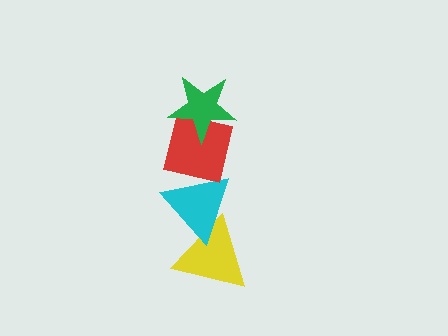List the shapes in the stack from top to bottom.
From top to bottom: the green star, the red square, the cyan triangle, the yellow triangle.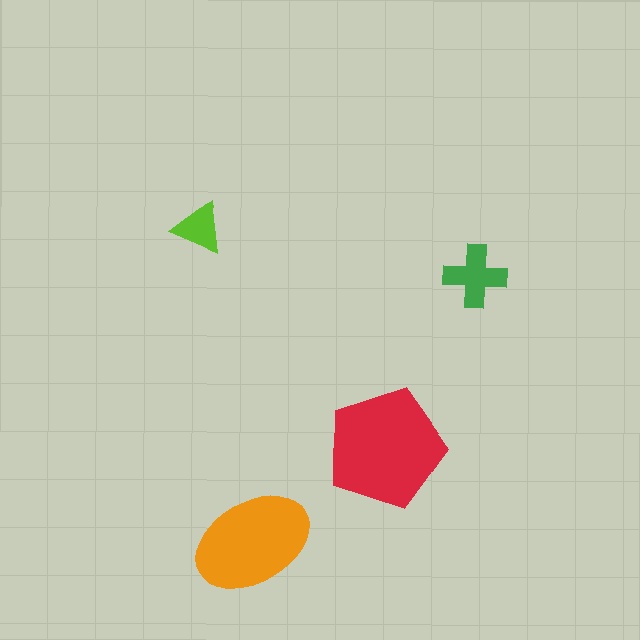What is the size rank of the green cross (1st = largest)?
3rd.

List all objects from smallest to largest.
The lime triangle, the green cross, the orange ellipse, the red pentagon.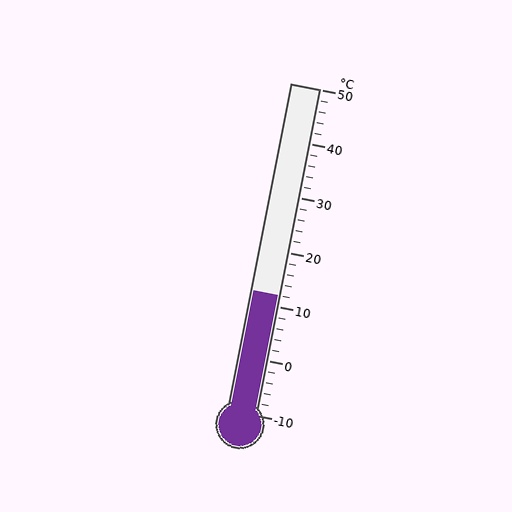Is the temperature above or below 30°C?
The temperature is below 30°C.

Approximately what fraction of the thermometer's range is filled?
The thermometer is filled to approximately 35% of its range.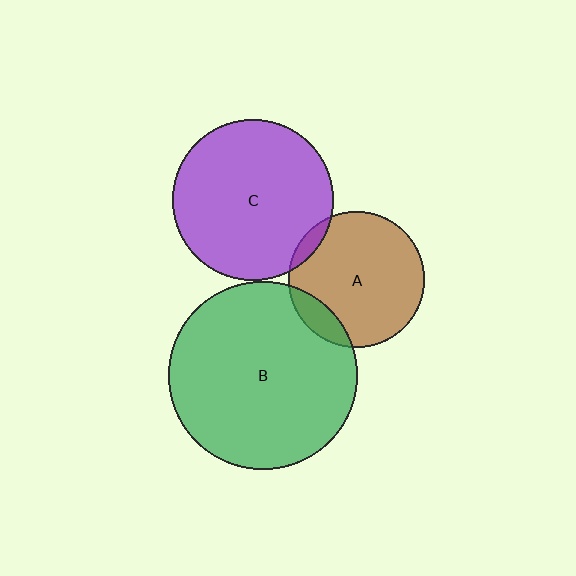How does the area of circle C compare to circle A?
Approximately 1.4 times.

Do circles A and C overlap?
Yes.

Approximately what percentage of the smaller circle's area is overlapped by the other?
Approximately 5%.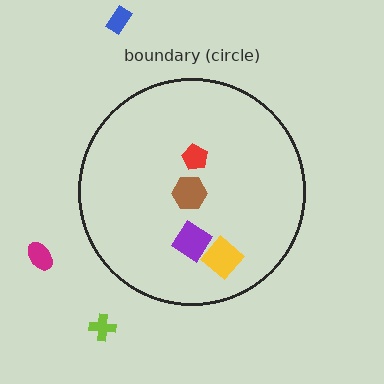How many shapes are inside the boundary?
4 inside, 3 outside.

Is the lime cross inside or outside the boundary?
Outside.